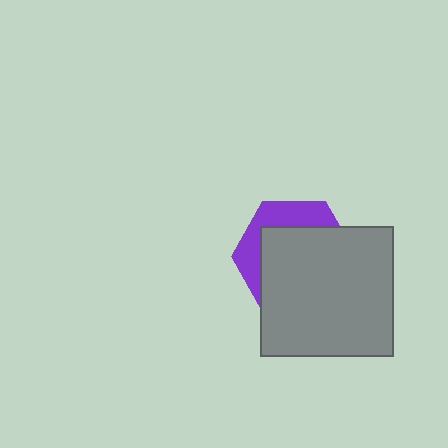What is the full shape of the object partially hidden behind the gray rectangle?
The partially hidden object is a purple hexagon.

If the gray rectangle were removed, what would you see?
You would see the complete purple hexagon.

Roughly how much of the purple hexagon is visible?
A small part of it is visible (roughly 30%).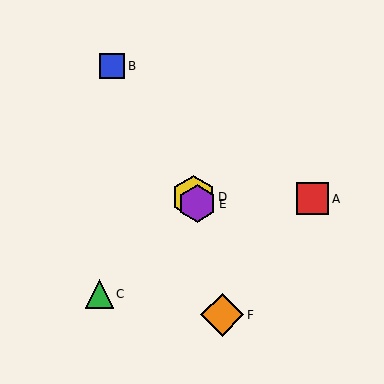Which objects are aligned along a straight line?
Objects B, D, E are aligned along a straight line.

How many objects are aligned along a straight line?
3 objects (B, D, E) are aligned along a straight line.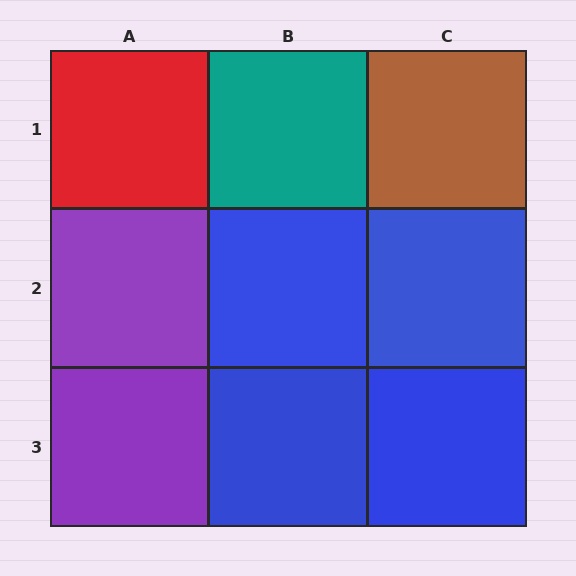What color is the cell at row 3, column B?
Blue.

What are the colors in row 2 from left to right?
Purple, blue, blue.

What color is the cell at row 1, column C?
Brown.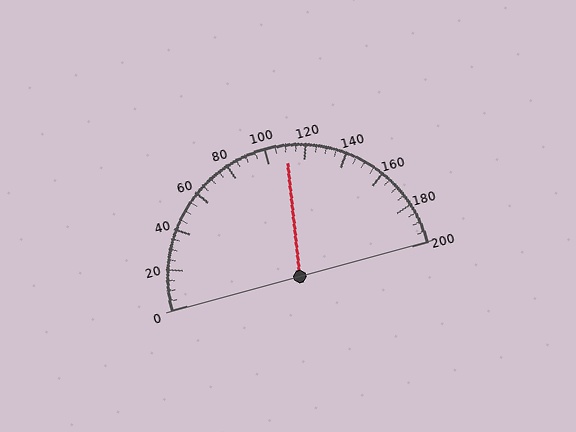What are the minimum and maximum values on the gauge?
The gauge ranges from 0 to 200.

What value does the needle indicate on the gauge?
The needle indicates approximately 110.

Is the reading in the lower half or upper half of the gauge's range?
The reading is in the upper half of the range (0 to 200).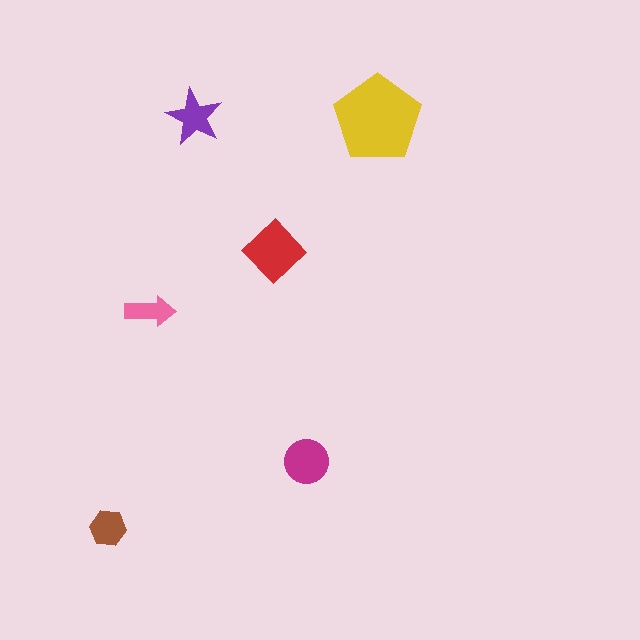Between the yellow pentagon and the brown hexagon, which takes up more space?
The yellow pentagon.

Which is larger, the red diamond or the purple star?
The red diamond.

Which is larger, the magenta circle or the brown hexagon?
The magenta circle.